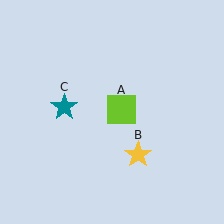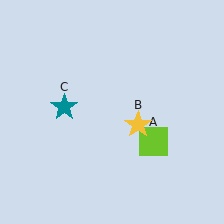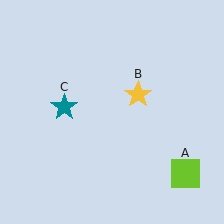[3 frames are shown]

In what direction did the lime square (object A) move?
The lime square (object A) moved down and to the right.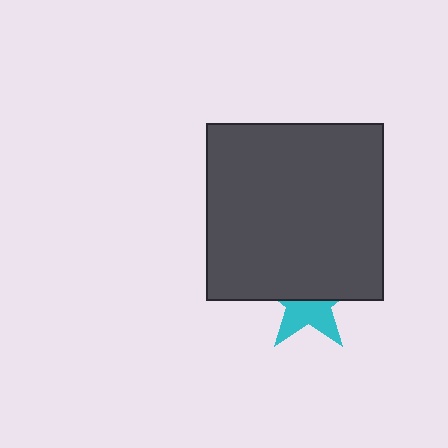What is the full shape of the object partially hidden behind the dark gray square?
The partially hidden object is a cyan star.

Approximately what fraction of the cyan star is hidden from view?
Roughly 56% of the cyan star is hidden behind the dark gray square.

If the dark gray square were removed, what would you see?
You would see the complete cyan star.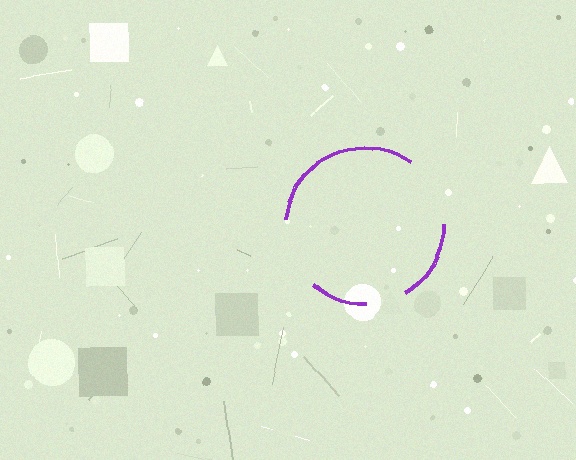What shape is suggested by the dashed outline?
The dashed outline suggests a circle.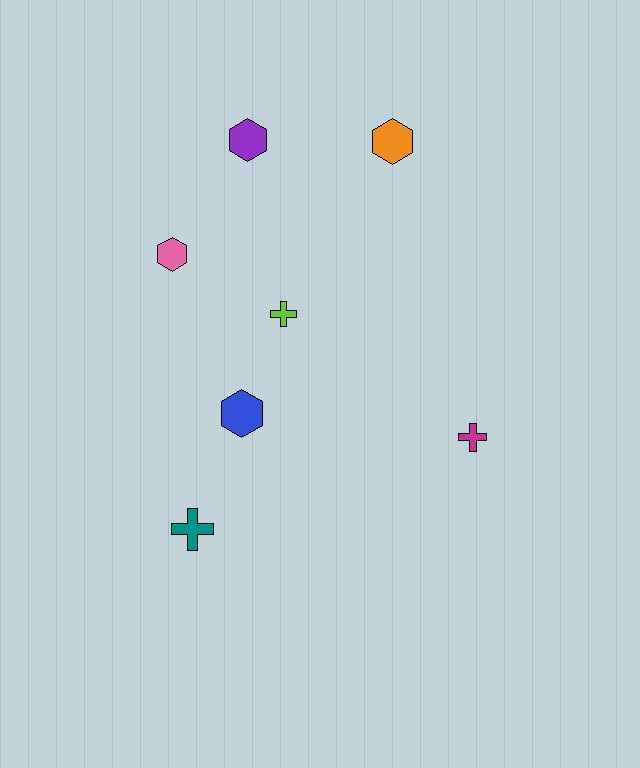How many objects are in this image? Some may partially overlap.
There are 7 objects.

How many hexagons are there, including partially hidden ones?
There are 4 hexagons.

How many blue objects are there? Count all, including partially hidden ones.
There is 1 blue object.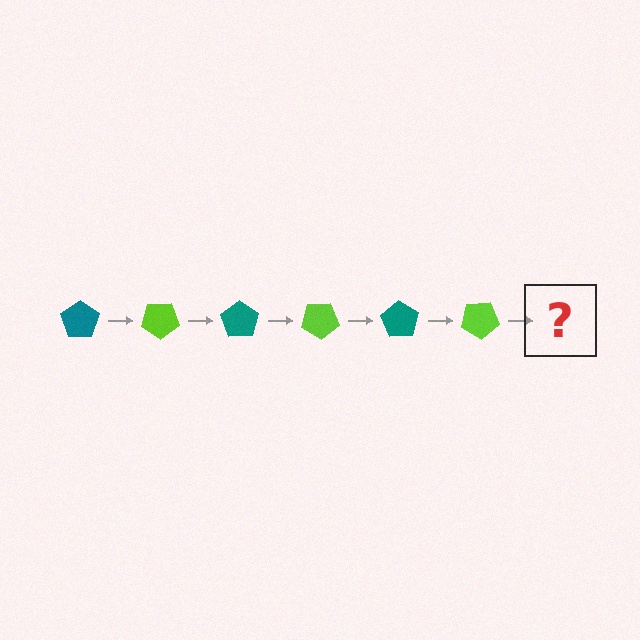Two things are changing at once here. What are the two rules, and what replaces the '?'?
The two rules are that it rotates 35 degrees each step and the color cycles through teal and lime. The '?' should be a teal pentagon, rotated 210 degrees from the start.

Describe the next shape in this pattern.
It should be a teal pentagon, rotated 210 degrees from the start.